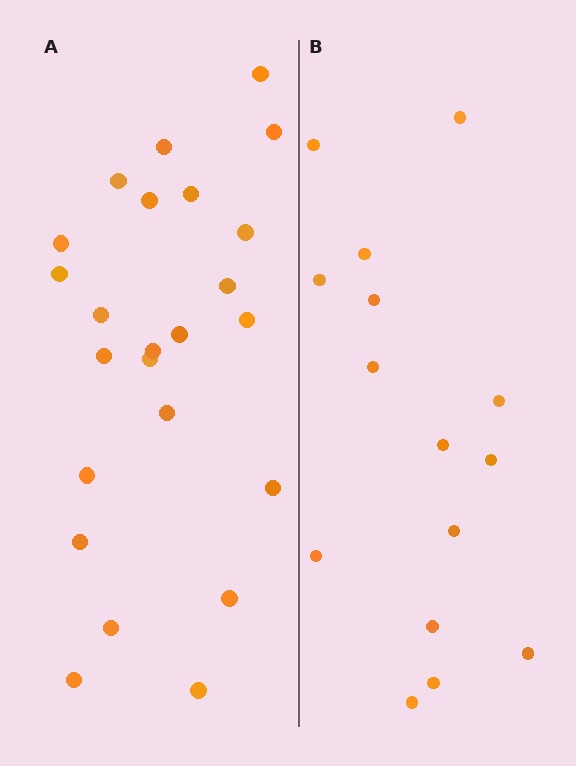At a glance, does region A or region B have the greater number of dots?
Region A (the left region) has more dots.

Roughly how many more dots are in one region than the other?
Region A has roughly 8 or so more dots than region B.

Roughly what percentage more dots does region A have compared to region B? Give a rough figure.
About 60% more.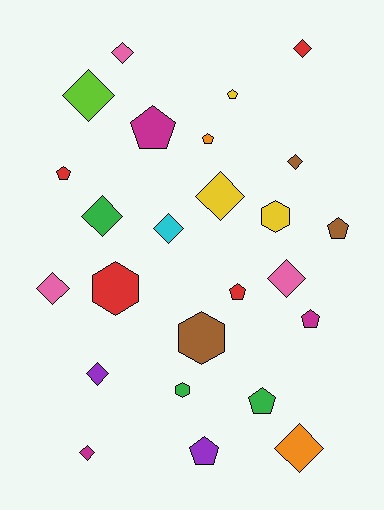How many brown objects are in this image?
There are 3 brown objects.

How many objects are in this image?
There are 25 objects.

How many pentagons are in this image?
There are 9 pentagons.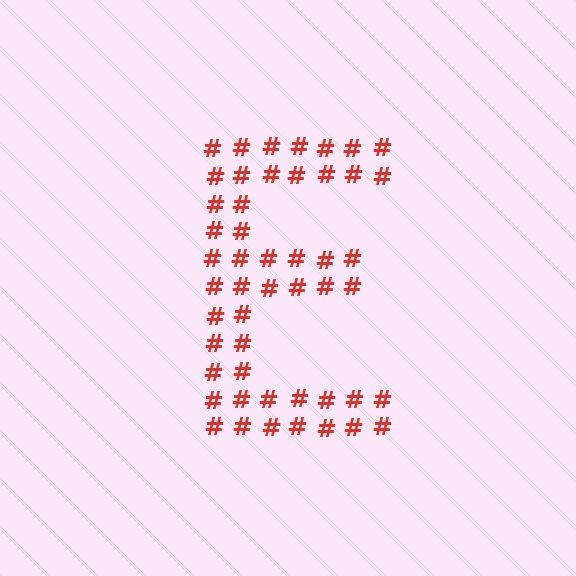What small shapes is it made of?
It is made of small hash symbols.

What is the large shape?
The large shape is the letter E.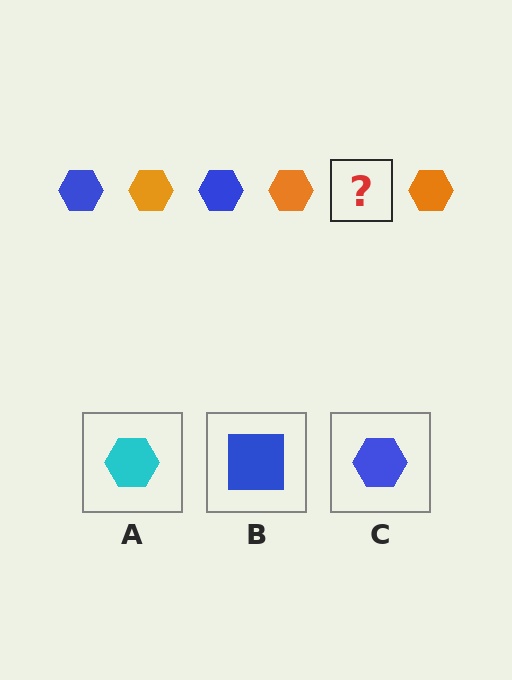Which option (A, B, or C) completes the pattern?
C.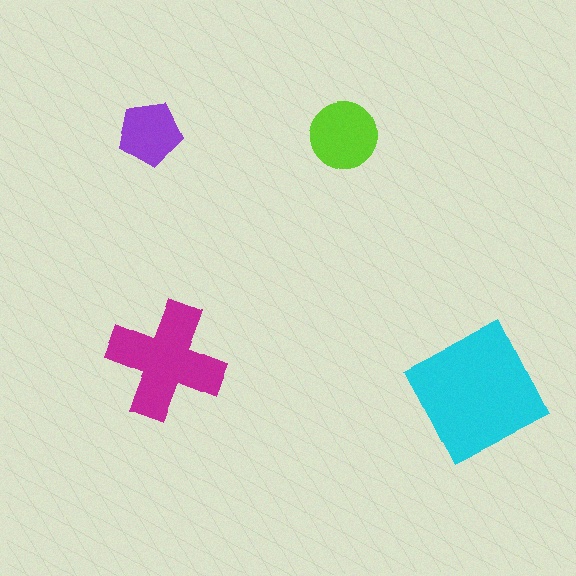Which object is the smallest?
The purple pentagon.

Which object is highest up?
The purple pentagon is topmost.